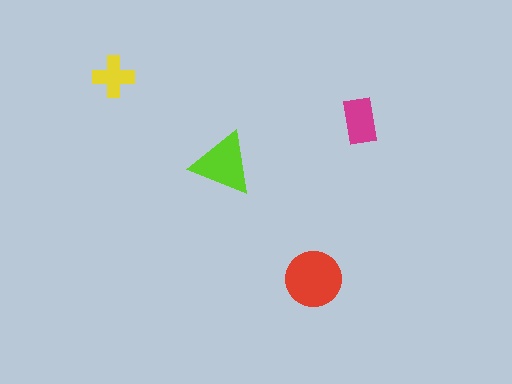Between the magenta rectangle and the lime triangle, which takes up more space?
The lime triangle.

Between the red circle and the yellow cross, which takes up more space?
The red circle.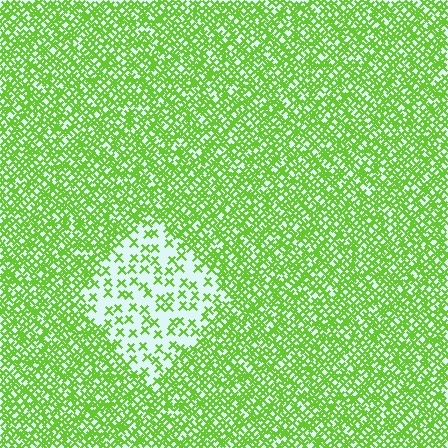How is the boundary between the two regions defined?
The boundary is defined by a change in element density (approximately 3.0x ratio). All elements are the same color, size, and shape.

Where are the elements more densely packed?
The elements are more densely packed outside the diamond boundary.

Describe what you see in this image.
The image contains small lime elements arranged at two different densities. A diamond-shaped region is visible where the elements are less densely packed than the surrounding area.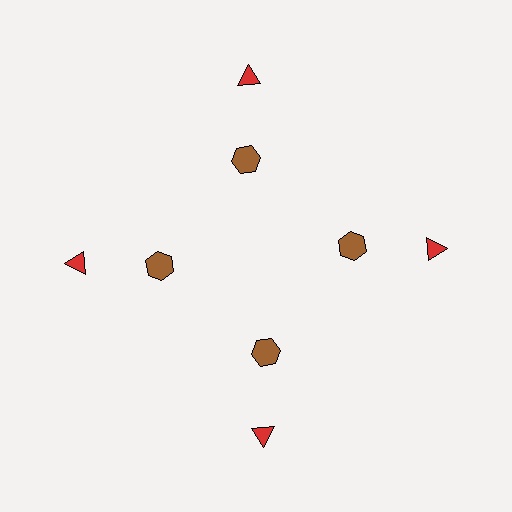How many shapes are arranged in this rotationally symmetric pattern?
There are 8 shapes, arranged in 4 groups of 2.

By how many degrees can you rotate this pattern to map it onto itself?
The pattern maps onto itself every 90 degrees of rotation.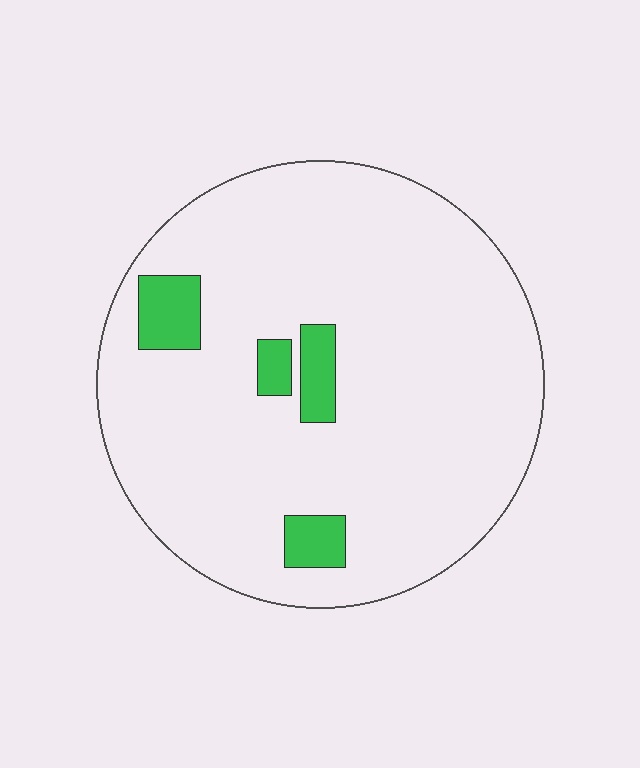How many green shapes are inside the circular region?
4.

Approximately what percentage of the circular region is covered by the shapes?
Approximately 10%.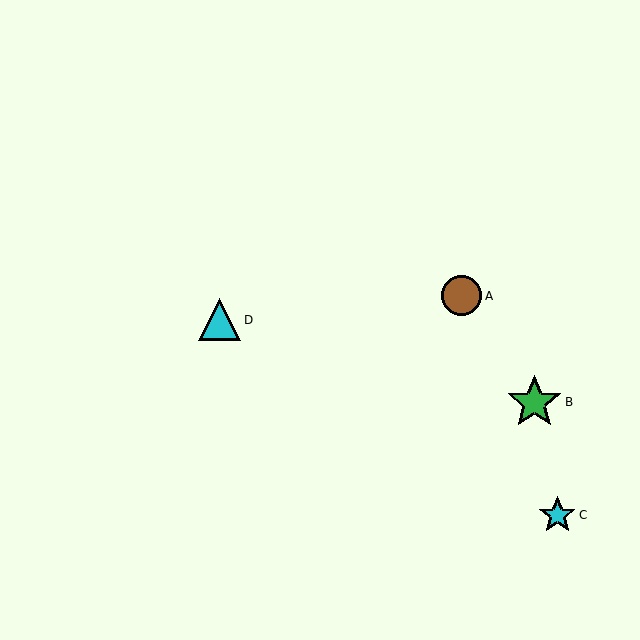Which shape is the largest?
The green star (labeled B) is the largest.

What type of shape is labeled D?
Shape D is a cyan triangle.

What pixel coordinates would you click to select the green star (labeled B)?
Click at (534, 402) to select the green star B.